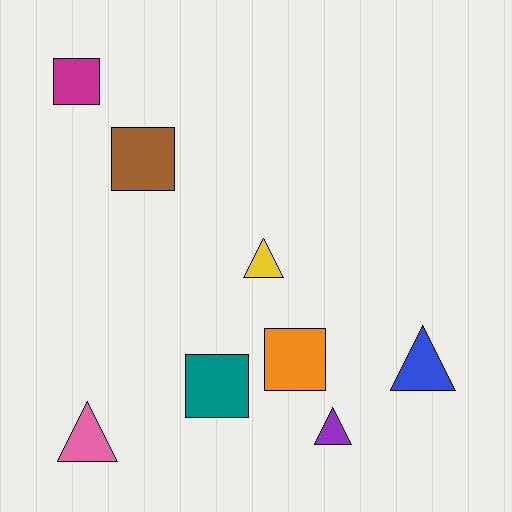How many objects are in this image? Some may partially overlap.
There are 8 objects.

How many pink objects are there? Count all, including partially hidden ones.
There is 1 pink object.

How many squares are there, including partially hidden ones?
There are 4 squares.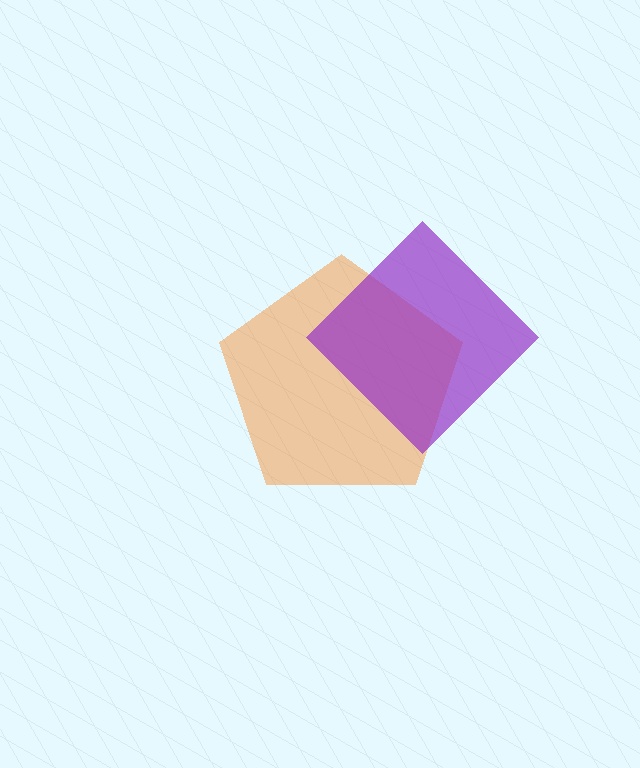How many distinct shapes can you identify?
There are 2 distinct shapes: an orange pentagon, a purple diamond.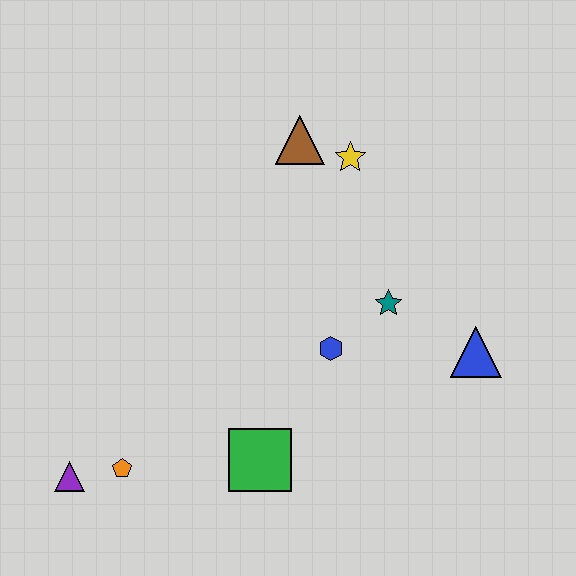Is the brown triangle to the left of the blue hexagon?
Yes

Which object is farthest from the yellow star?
The purple triangle is farthest from the yellow star.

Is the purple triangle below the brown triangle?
Yes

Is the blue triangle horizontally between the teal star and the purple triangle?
No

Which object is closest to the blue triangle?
The teal star is closest to the blue triangle.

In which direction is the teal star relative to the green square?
The teal star is above the green square.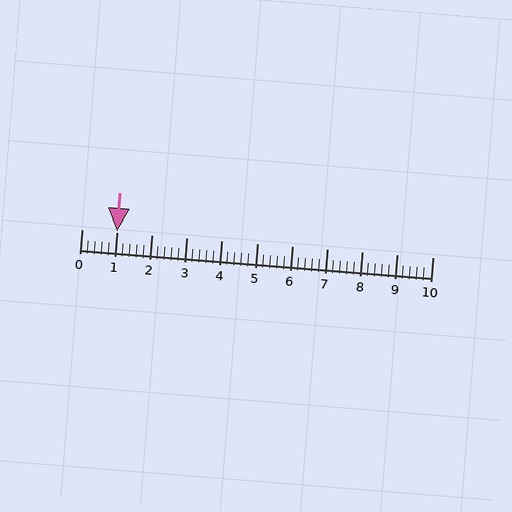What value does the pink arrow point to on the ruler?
The pink arrow points to approximately 1.0.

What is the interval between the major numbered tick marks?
The major tick marks are spaced 1 units apart.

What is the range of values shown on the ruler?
The ruler shows values from 0 to 10.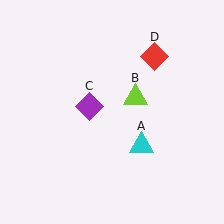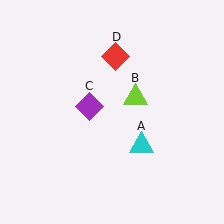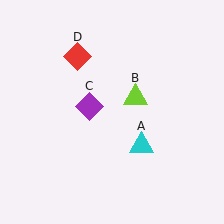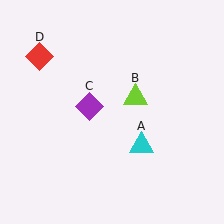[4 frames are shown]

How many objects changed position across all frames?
1 object changed position: red diamond (object D).